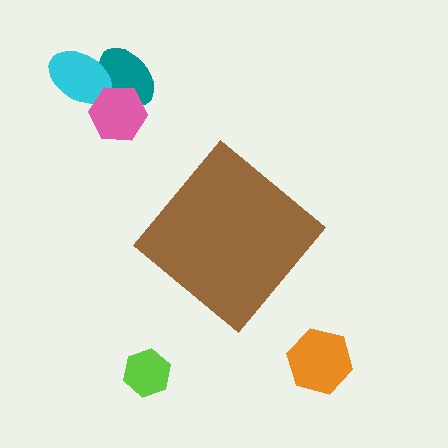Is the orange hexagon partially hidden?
No, the orange hexagon is fully visible.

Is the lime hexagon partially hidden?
No, the lime hexagon is fully visible.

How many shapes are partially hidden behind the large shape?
0 shapes are partially hidden.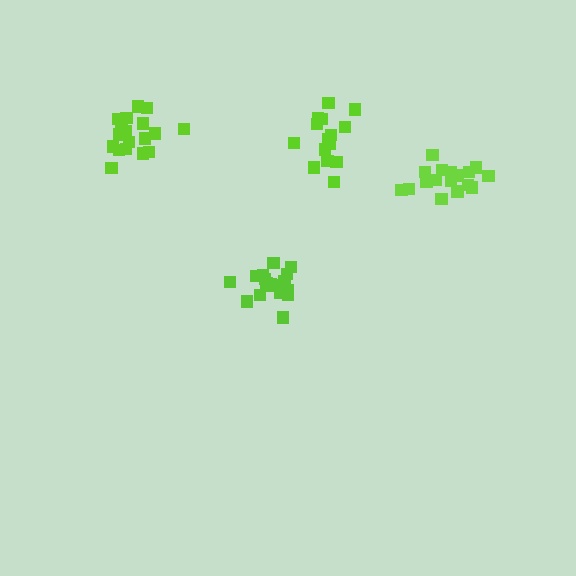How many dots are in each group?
Group 1: 17 dots, Group 2: 19 dots, Group 3: 18 dots, Group 4: 16 dots (70 total).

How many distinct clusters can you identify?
There are 4 distinct clusters.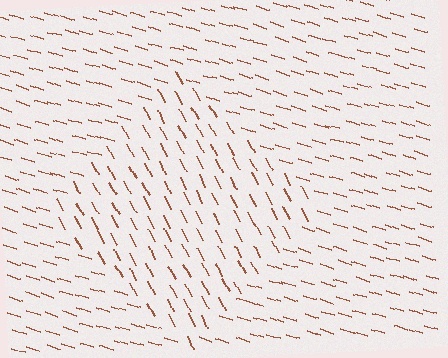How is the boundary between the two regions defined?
The boundary is defined purely by a change in line orientation (approximately 45 degrees difference). All lines are the same color and thickness.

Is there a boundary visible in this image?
Yes, there is a texture boundary formed by a change in line orientation.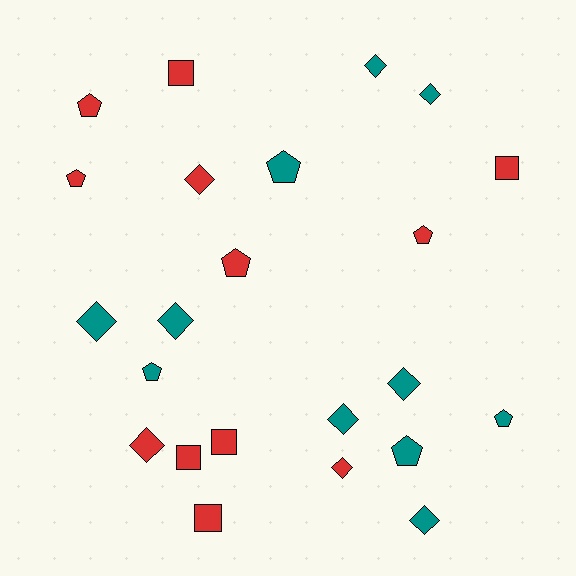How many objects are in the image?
There are 23 objects.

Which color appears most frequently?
Red, with 12 objects.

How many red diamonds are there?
There are 3 red diamonds.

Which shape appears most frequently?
Diamond, with 10 objects.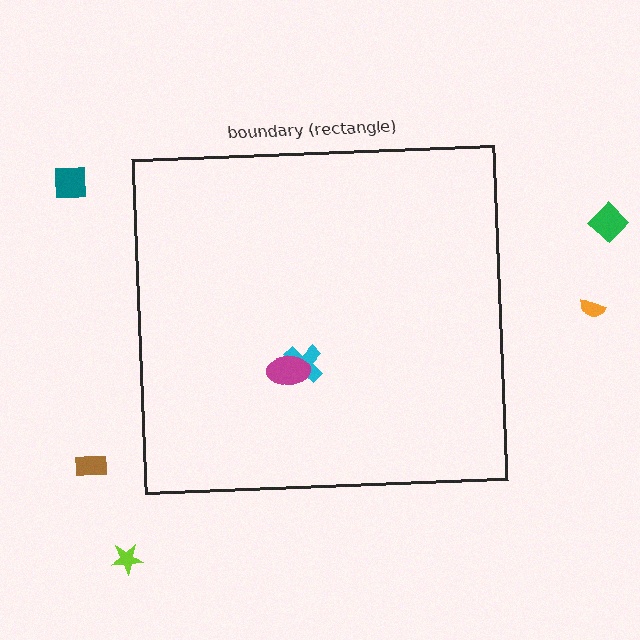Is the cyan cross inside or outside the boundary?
Inside.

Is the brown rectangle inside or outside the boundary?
Outside.